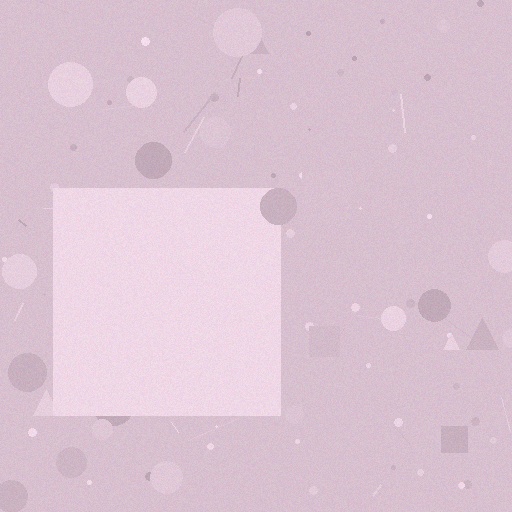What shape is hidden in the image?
A square is hidden in the image.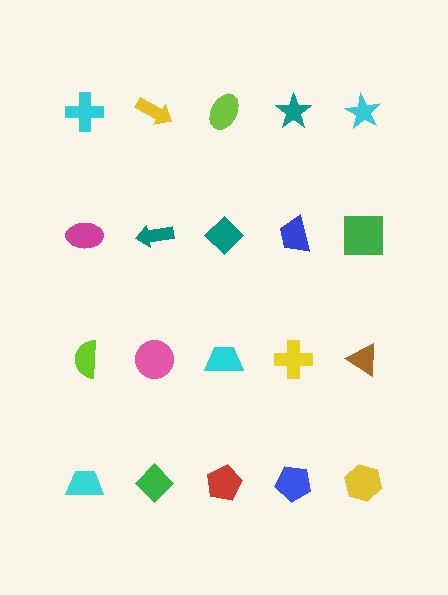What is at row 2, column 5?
A green square.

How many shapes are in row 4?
5 shapes.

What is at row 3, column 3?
A cyan trapezoid.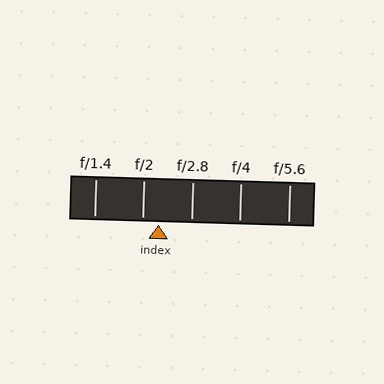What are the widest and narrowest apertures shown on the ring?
The widest aperture shown is f/1.4 and the narrowest is f/5.6.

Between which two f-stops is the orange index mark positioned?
The index mark is between f/2 and f/2.8.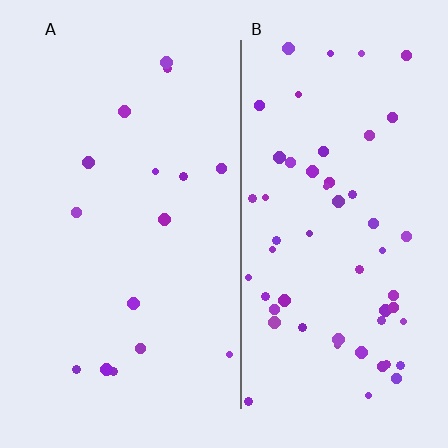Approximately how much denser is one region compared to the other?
Approximately 3.6× — region B over region A.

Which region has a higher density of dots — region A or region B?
B (the right).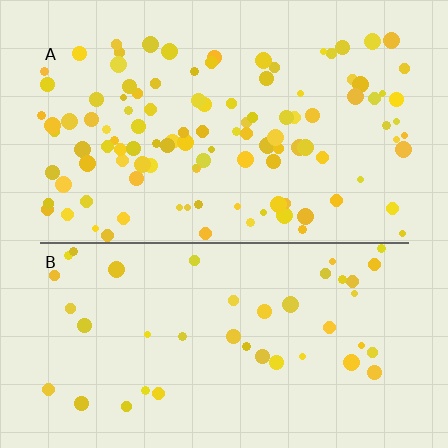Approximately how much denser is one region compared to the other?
Approximately 2.6× — region A over region B.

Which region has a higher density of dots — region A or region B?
A (the top).